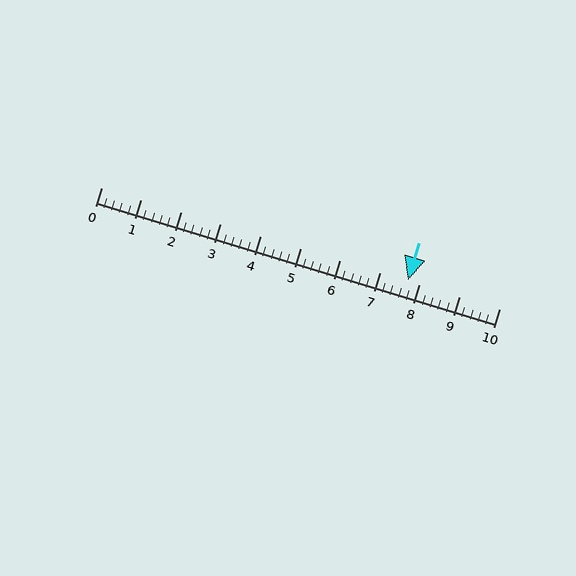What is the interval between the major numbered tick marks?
The major tick marks are spaced 1 units apart.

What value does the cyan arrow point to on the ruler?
The cyan arrow points to approximately 7.7.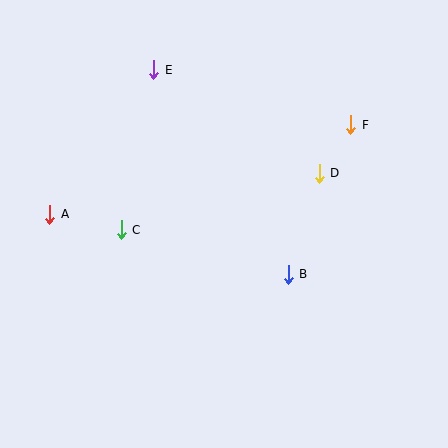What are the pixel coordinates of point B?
Point B is at (288, 274).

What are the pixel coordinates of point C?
Point C is at (121, 230).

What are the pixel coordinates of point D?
Point D is at (319, 174).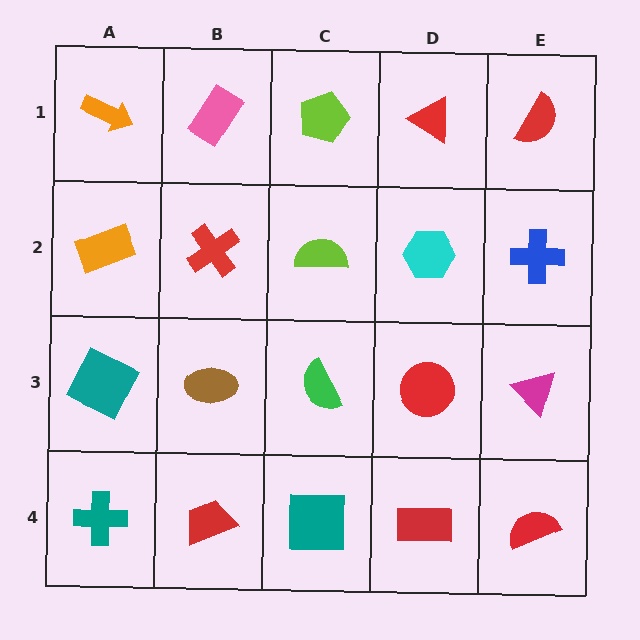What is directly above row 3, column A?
An orange rectangle.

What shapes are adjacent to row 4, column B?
A brown ellipse (row 3, column B), a teal cross (row 4, column A), a teal square (row 4, column C).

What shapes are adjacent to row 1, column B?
A red cross (row 2, column B), an orange arrow (row 1, column A), a lime pentagon (row 1, column C).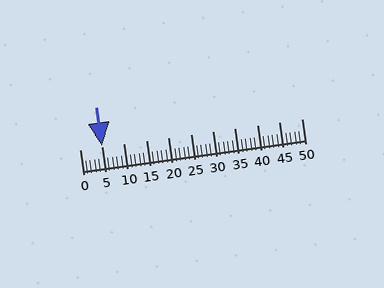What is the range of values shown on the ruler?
The ruler shows values from 0 to 50.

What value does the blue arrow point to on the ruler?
The blue arrow points to approximately 5.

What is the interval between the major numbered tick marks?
The major tick marks are spaced 5 units apart.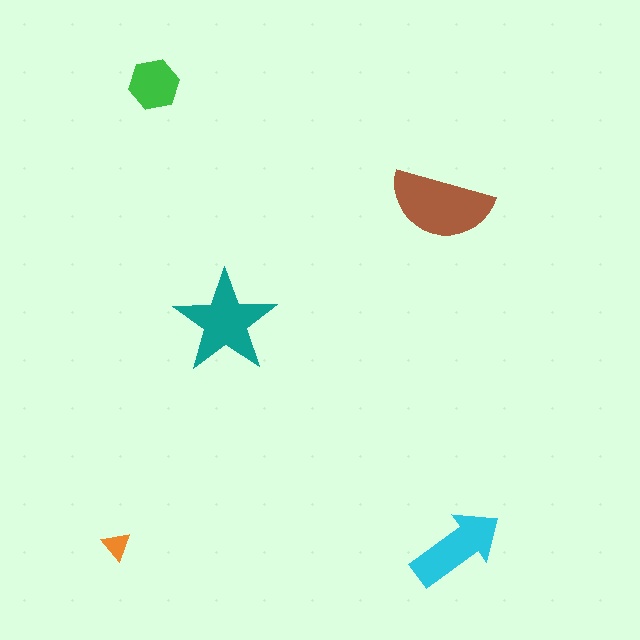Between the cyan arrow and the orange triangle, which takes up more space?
The cyan arrow.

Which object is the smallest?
The orange triangle.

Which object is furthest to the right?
The cyan arrow is rightmost.